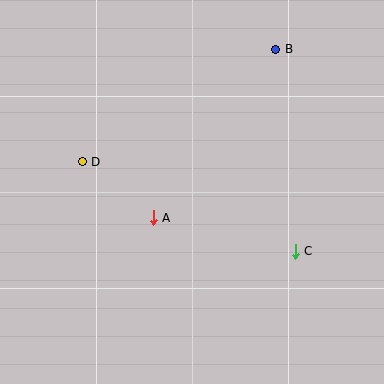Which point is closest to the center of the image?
Point A at (153, 218) is closest to the center.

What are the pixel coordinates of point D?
Point D is at (82, 162).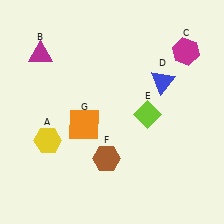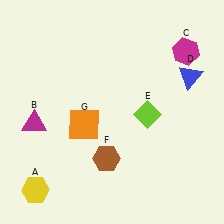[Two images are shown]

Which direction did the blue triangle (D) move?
The blue triangle (D) moved right.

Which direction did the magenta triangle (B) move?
The magenta triangle (B) moved down.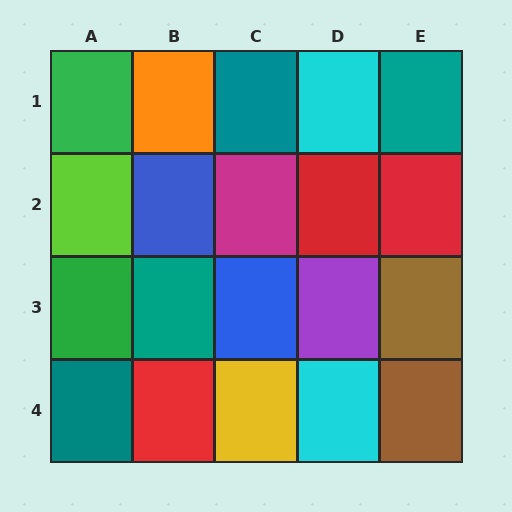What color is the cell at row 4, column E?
Brown.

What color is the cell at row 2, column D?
Red.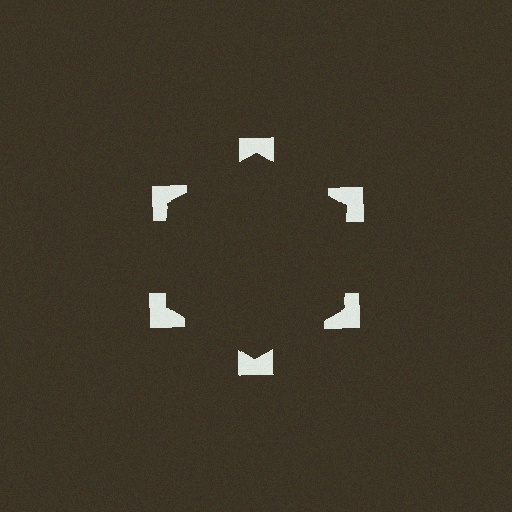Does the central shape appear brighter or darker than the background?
It typically appears slightly darker than the background, even though no actual brightness change is drawn.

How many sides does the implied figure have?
6 sides.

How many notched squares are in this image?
There are 6 — one at each vertex of the illusory hexagon.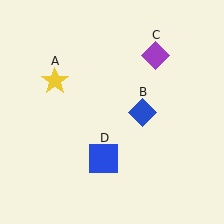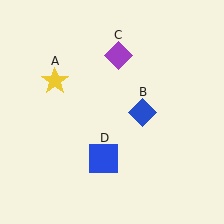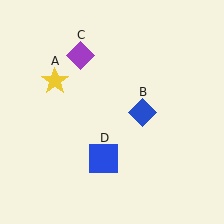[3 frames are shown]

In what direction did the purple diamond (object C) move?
The purple diamond (object C) moved left.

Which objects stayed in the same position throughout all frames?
Yellow star (object A) and blue diamond (object B) and blue square (object D) remained stationary.